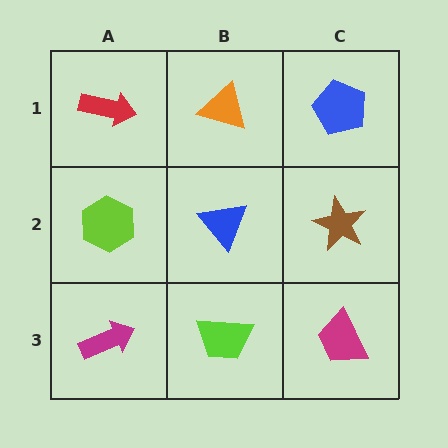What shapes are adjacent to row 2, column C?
A blue pentagon (row 1, column C), a magenta trapezoid (row 3, column C), a blue triangle (row 2, column B).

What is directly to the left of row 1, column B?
A red arrow.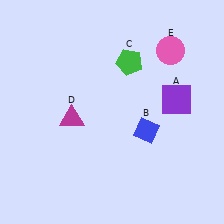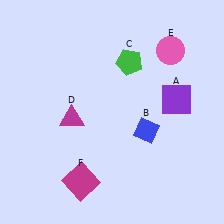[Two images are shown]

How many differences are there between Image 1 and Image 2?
There is 1 difference between the two images.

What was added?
A magenta square (F) was added in Image 2.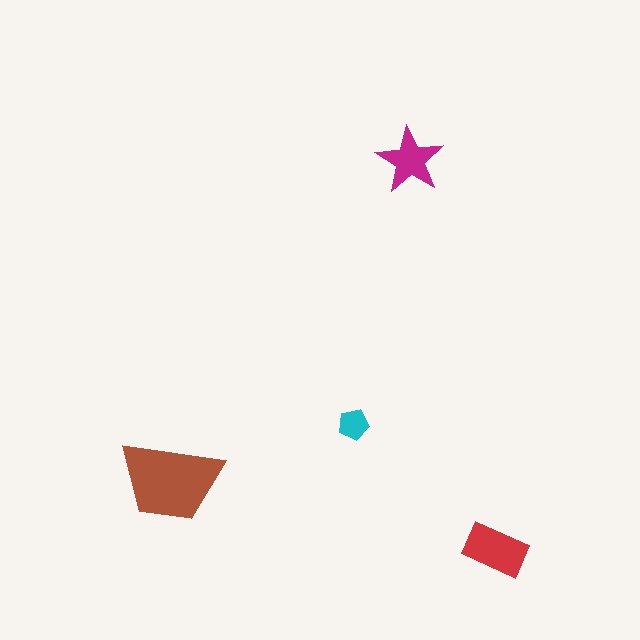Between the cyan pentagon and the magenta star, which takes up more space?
The magenta star.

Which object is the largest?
The brown trapezoid.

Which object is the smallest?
The cyan pentagon.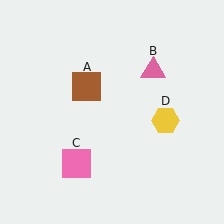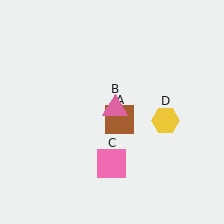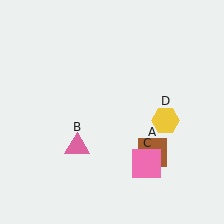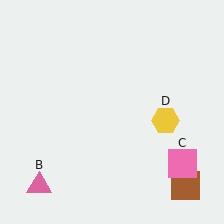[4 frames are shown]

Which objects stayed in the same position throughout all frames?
Yellow hexagon (object D) remained stationary.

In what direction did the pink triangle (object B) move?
The pink triangle (object B) moved down and to the left.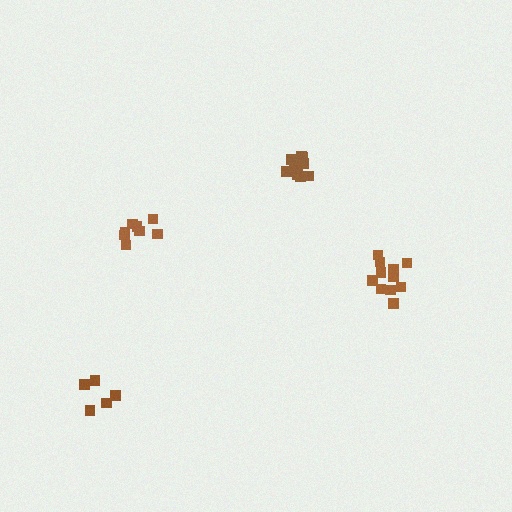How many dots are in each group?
Group 1: 8 dots, Group 2: 11 dots, Group 3: 5 dots, Group 4: 11 dots (35 total).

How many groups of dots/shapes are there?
There are 4 groups.